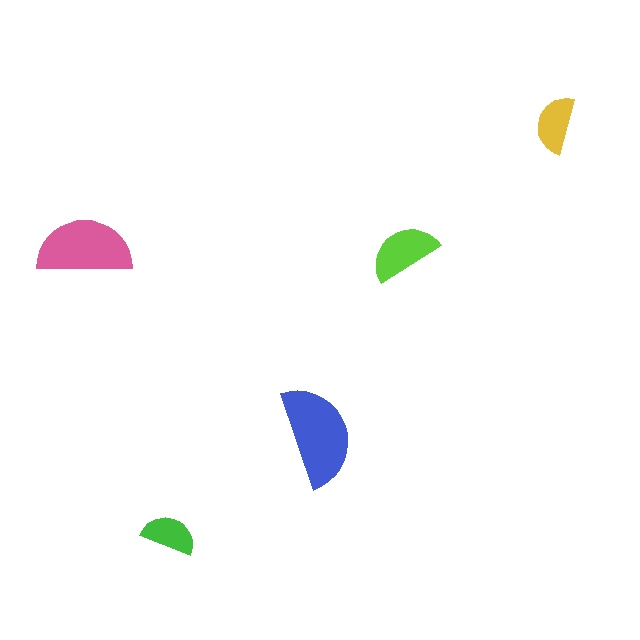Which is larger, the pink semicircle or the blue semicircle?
The blue one.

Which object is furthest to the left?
The pink semicircle is leftmost.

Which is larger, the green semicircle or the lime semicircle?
The lime one.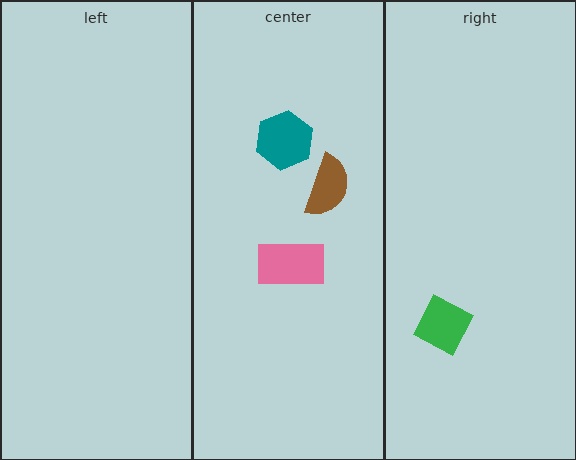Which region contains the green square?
The right region.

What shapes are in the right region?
The green square.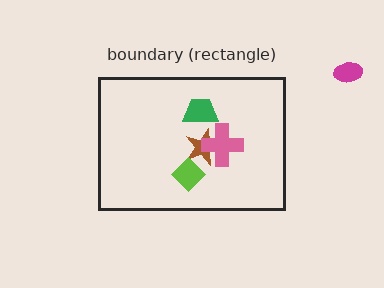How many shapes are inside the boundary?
4 inside, 1 outside.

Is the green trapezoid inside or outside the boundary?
Inside.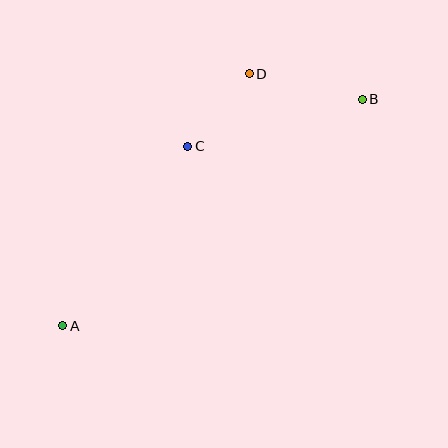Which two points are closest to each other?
Points C and D are closest to each other.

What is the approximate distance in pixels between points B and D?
The distance between B and D is approximately 116 pixels.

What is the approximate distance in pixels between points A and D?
The distance between A and D is approximately 314 pixels.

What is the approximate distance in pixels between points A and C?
The distance between A and C is approximately 219 pixels.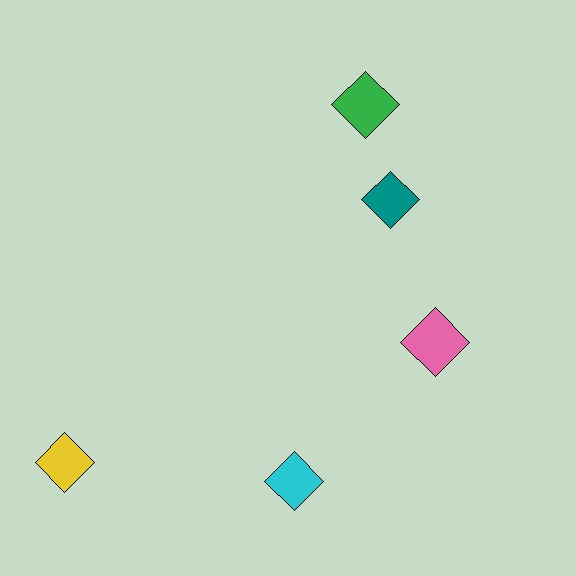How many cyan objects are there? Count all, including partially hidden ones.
There is 1 cyan object.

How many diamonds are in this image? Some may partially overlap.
There are 5 diamonds.